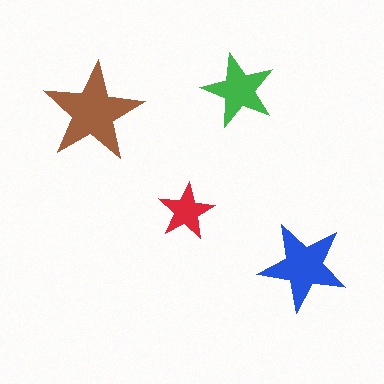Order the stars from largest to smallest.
the brown one, the blue one, the green one, the red one.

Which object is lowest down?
The blue star is bottommost.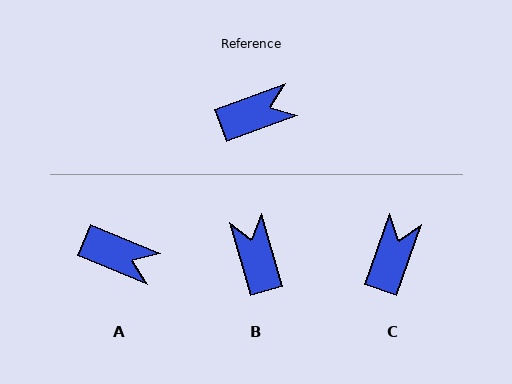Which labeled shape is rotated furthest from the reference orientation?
B, about 86 degrees away.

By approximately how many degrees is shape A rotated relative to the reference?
Approximately 42 degrees clockwise.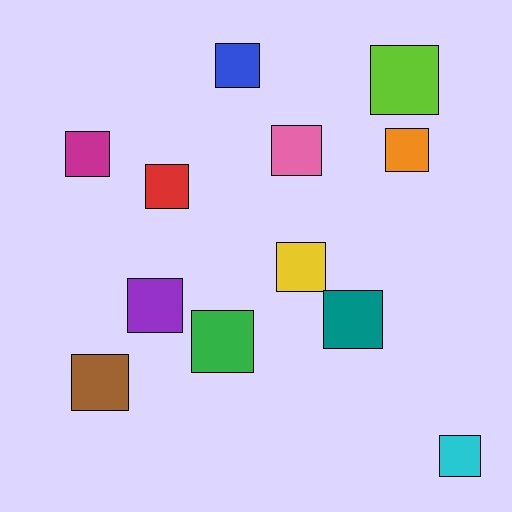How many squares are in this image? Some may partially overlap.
There are 12 squares.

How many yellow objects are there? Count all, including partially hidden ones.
There is 1 yellow object.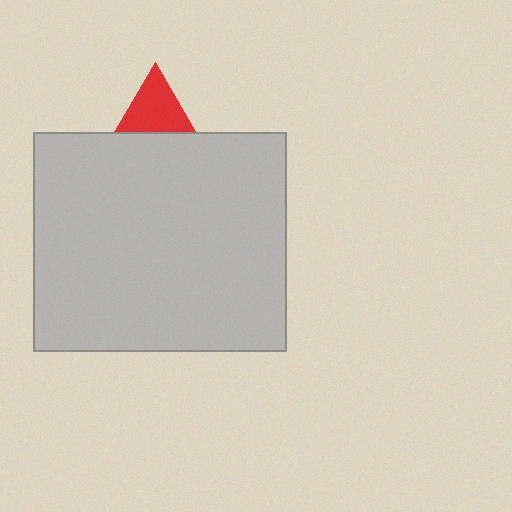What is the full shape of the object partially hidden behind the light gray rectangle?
The partially hidden object is a red triangle.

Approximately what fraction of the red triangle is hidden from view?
Roughly 64% of the red triangle is hidden behind the light gray rectangle.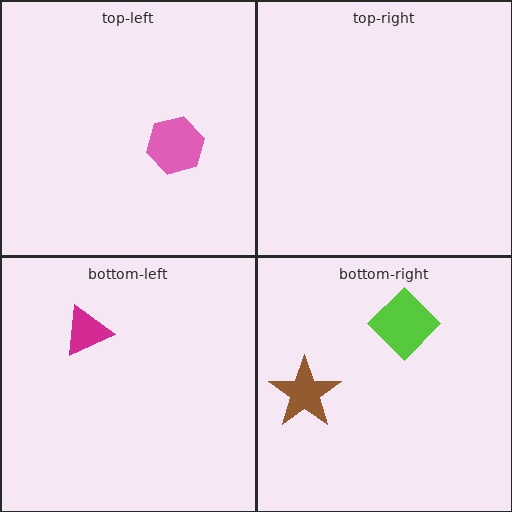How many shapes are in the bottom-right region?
2.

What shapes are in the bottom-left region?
The magenta triangle.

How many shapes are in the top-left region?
1.